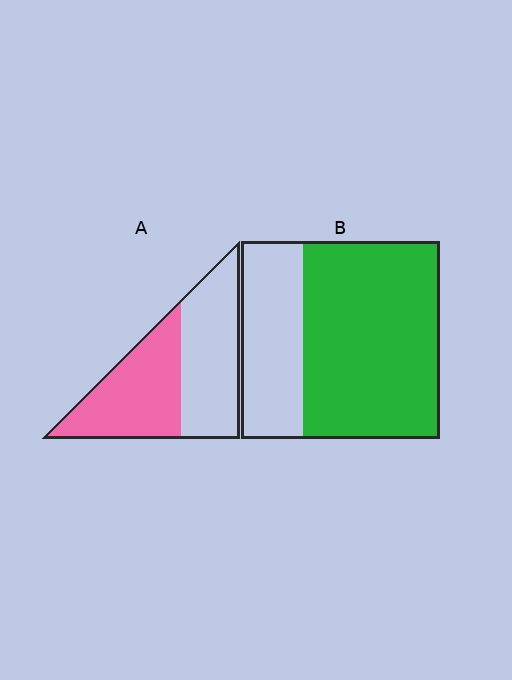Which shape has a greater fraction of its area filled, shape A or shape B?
Shape B.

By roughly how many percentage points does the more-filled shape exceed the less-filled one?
By roughly 20 percentage points (B over A).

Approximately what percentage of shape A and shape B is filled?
A is approximately 50% and B is approximately 70%.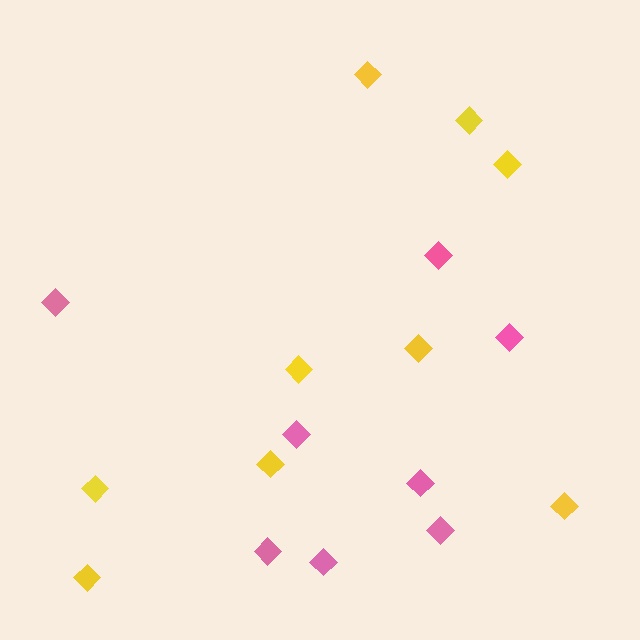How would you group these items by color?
There are 2 groups: one group of yellow diamonds (9) and one group of pink diamonds (8).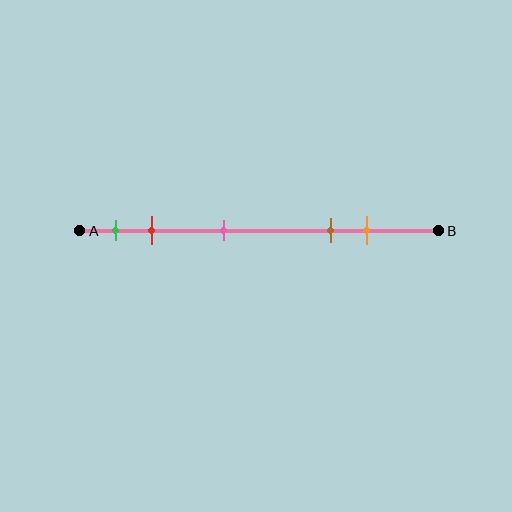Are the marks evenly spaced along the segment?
No, the marks are not evenly spaced.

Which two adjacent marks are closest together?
The green and red marks are the closest adjacent pair.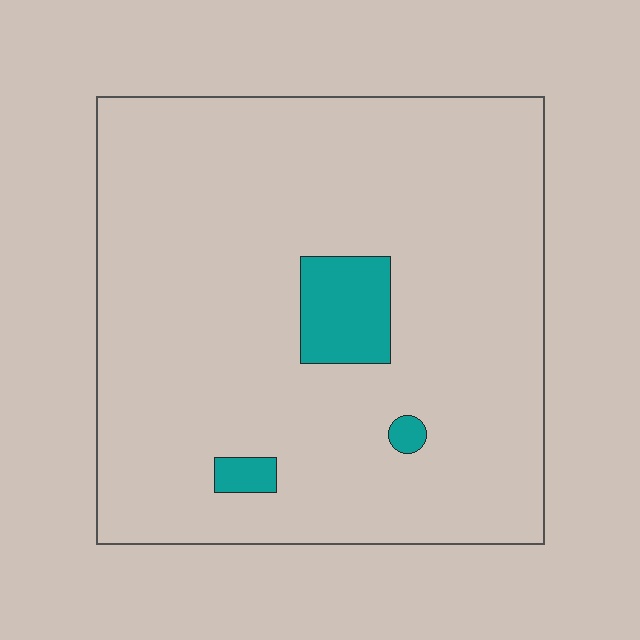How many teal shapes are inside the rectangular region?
3.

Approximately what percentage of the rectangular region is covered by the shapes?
Approximately 5%.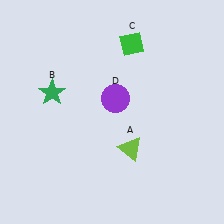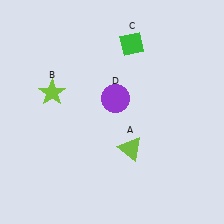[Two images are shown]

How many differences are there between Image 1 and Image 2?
There is 1 difference between the two images.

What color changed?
The star (B) changed from green in Image 1 to lime in Image 2.